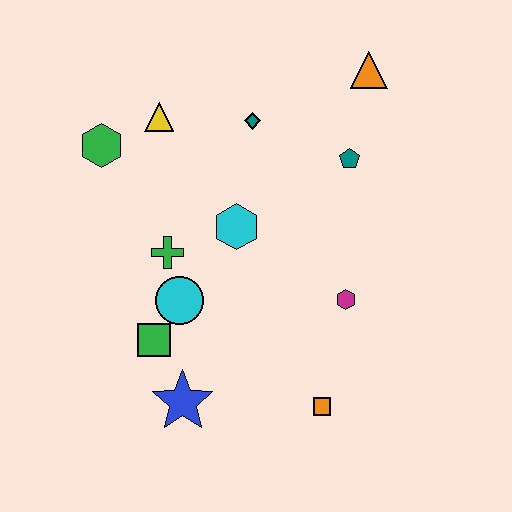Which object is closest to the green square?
The cyan circle is closest to the green square.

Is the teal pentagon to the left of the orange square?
No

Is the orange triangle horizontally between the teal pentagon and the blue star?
No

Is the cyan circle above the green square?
Yes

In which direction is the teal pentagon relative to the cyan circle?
The teal pentagon is to the right of the cyan circle.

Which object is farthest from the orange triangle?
The blue star is farthest from the orange triangle.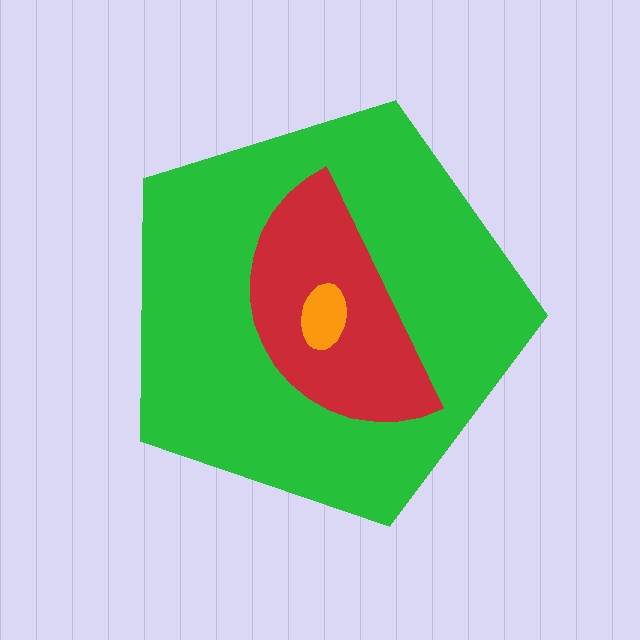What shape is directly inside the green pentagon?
The red semicircle.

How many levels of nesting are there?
3.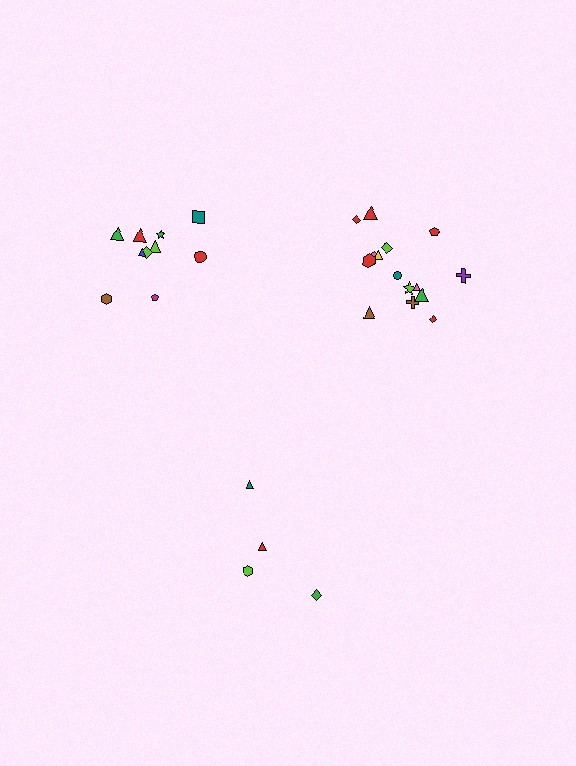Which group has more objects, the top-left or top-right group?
The top-right group.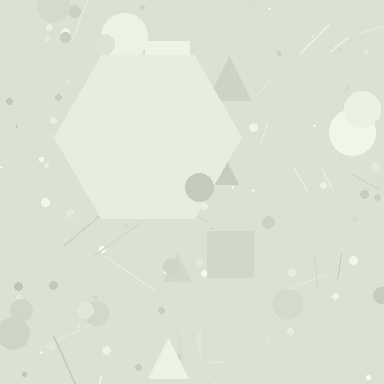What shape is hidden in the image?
A hexagon is hidden in the image.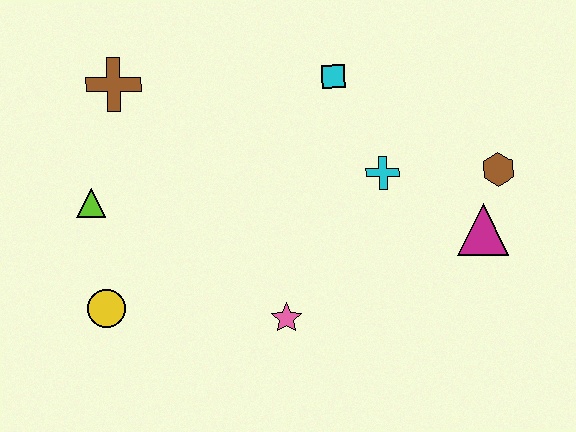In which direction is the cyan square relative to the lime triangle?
The cyan square is to the right of the lime triangle.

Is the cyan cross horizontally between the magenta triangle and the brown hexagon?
No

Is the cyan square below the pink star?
No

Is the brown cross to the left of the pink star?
Yes